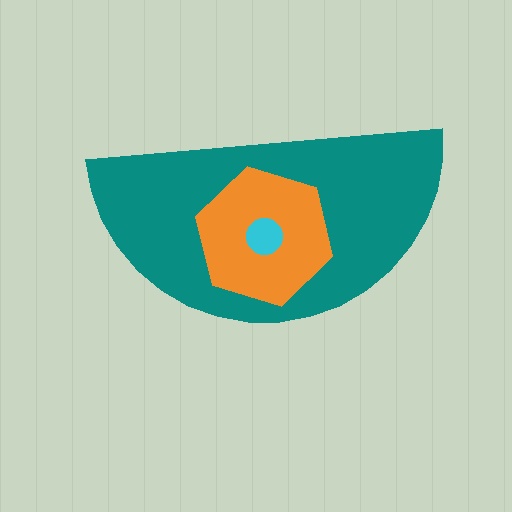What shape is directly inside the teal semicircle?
The orange hexagon.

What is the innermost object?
The cyan circle.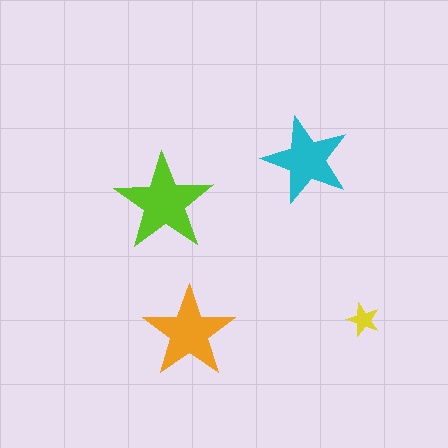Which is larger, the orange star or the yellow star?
The orange one.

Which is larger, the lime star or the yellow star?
The lime one.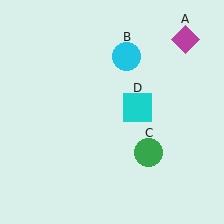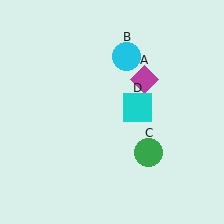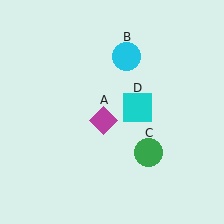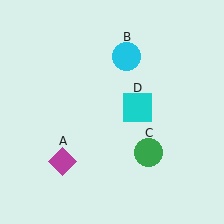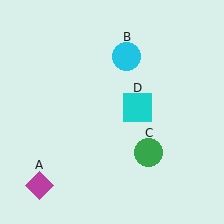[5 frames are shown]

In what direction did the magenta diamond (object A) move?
The magenta diamond (object A) moved down and to the left.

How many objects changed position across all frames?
1 object changed position: magenta diamond (object A).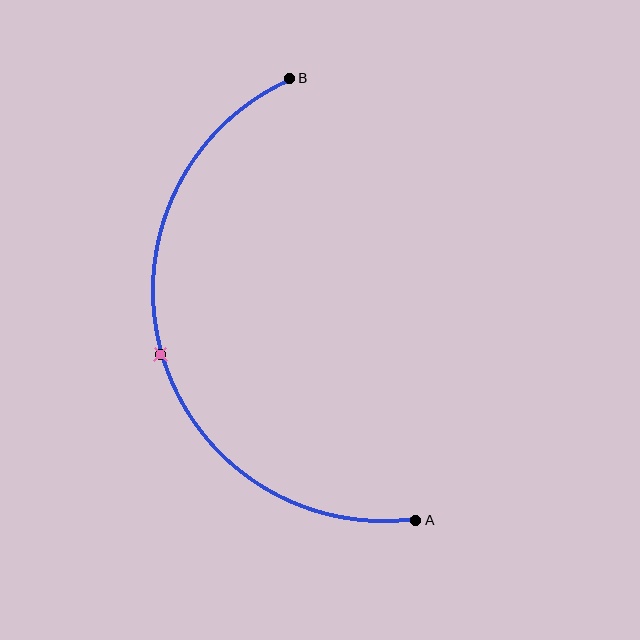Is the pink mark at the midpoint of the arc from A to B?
Yes. The pink mark lies on the arc at equal arc-length from both A and B — it is the arc midpoint.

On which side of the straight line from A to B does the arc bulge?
The arc bulges to the left of the straight line connecting A and B.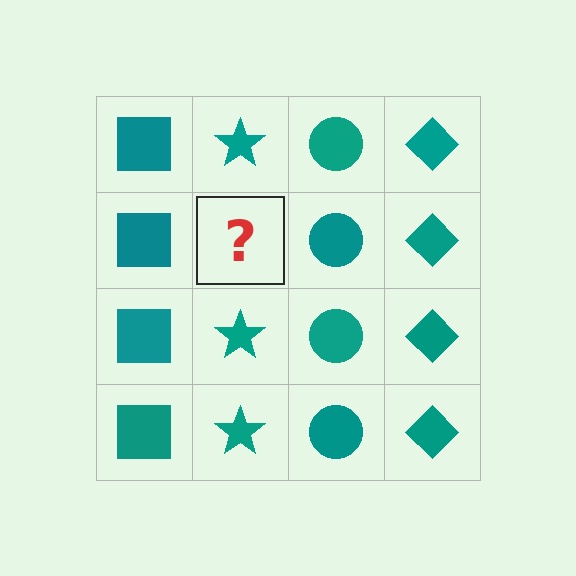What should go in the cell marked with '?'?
The missing cell should contain a teal star.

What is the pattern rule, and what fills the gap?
The rule is that each column has a consistent shape. The gap should be filled with a teal star.